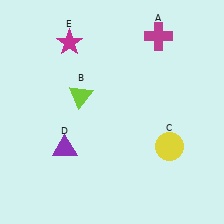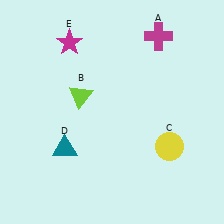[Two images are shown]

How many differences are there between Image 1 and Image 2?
There is 1 difference between the two images.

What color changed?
The triangle (D) changed from purple in Image 1 to teal in Image 2.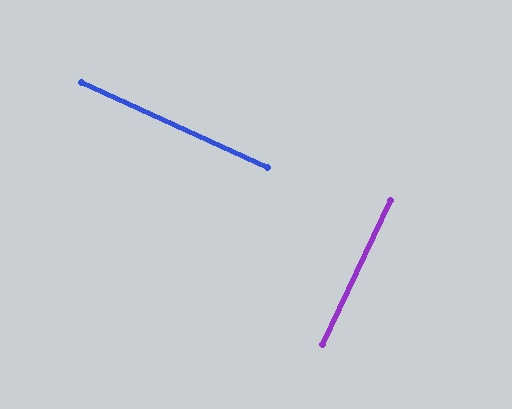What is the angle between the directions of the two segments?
Approximately 89 degrees.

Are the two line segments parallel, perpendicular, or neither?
Perpendicular — they meet at approximately 89°.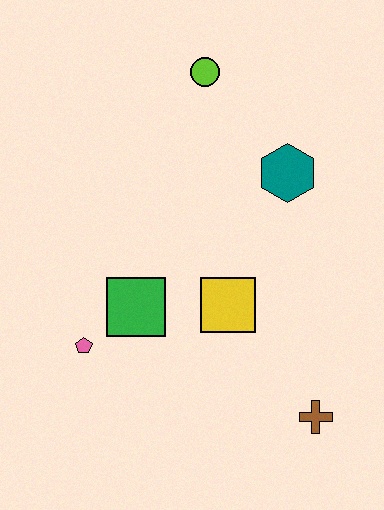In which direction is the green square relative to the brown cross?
The green square is to the left of the brown cross.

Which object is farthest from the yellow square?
The lime circle is farthest from the yellow square.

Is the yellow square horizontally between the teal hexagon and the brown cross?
No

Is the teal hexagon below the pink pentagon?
No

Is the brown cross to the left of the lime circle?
No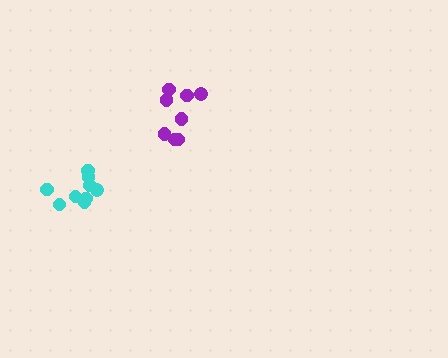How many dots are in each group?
Group 1: 8 dots, Group 2: 9 dots (17 total).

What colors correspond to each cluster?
The clusters are colored: purple, cyan.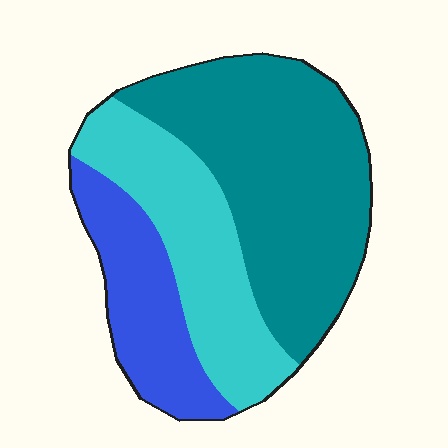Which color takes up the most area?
Teal, at roughly 50%.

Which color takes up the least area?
Blue, at roughly 20%.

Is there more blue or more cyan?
Cyan.